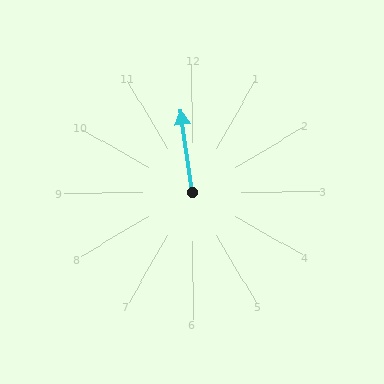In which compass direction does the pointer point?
North.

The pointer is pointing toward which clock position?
Roughly 12 o'clock.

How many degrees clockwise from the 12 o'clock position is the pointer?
Approximately 352 degrees.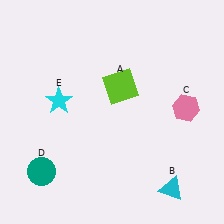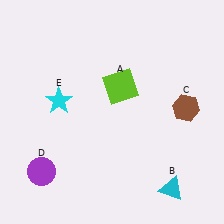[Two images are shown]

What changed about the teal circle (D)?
In Image 1, D is teal. In Image 2, it changed to purple.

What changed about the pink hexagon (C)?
In Image 1, C is pink. In Image 2, it changed to brown.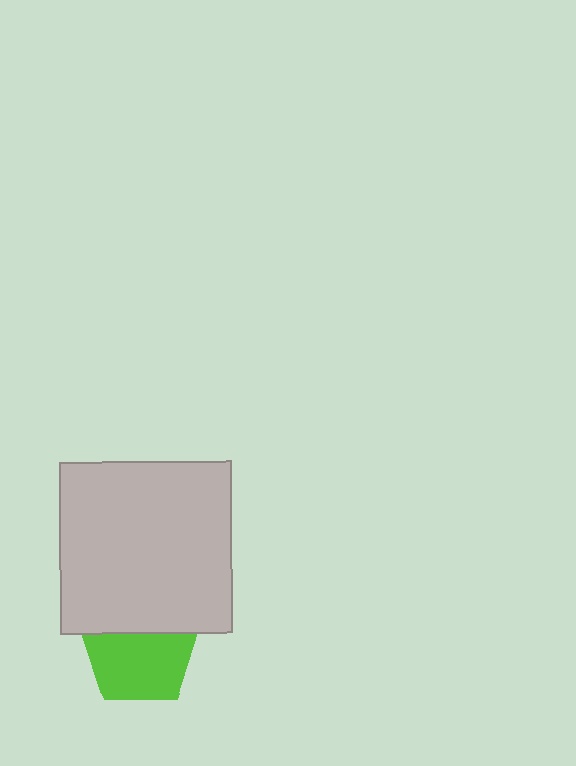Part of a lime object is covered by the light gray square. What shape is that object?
It is a pentagon.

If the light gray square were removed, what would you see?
You would see the complete lime pentagon.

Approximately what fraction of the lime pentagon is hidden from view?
Roughly 34% of the lime pentagon is hidden behind the light gray square.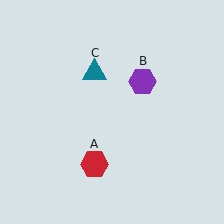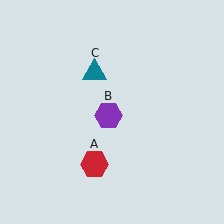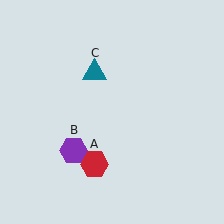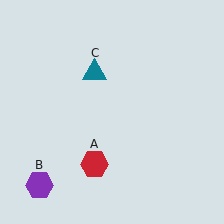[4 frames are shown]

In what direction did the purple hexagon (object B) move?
The purple hexagon (object B) moved down and to the left.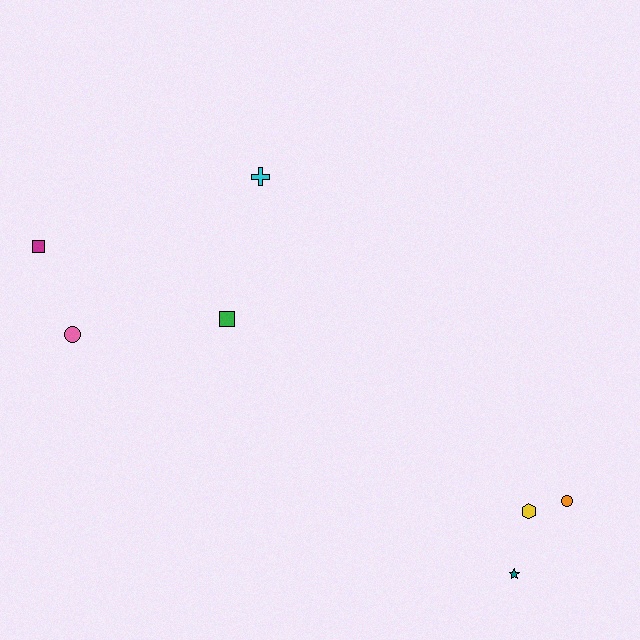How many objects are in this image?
There are 7 objects.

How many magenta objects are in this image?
There is 1 magenta object.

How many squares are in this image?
There are 2 squares.